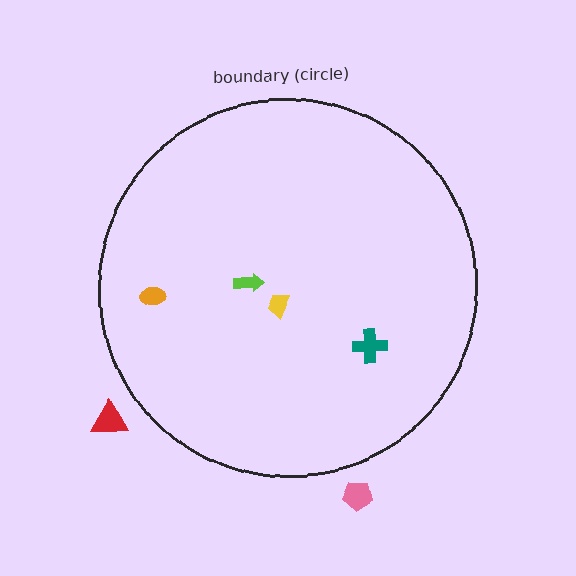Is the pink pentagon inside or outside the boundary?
Outside.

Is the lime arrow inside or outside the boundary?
Inside.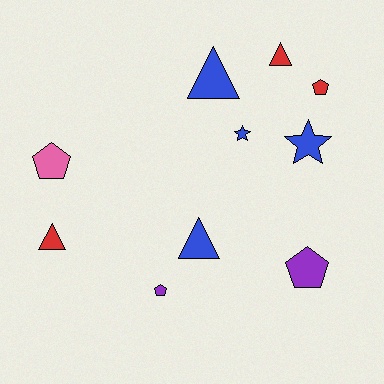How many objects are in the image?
There are 10 objects.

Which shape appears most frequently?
Triangle, with 4 objects.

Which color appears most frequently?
Blue, with 4 objects.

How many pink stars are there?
There are no pink stars.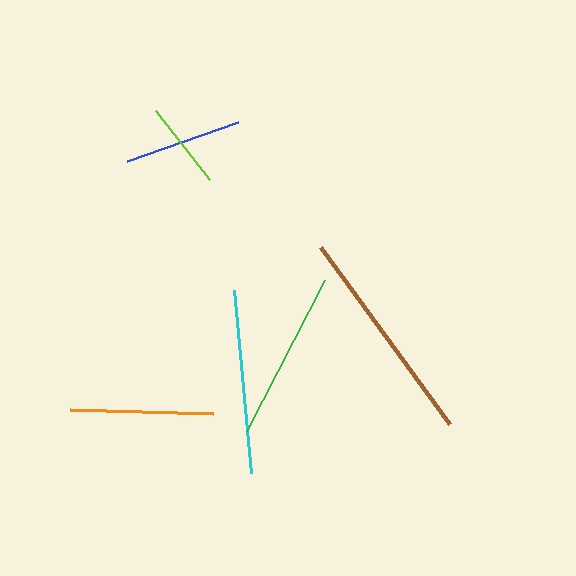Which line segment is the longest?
The brown line is the longest at approximately 219 pixels.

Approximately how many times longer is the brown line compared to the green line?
The brown line is approximately 1.3 times the length of the green line.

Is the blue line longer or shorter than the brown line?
The brown line is longer than the blue line.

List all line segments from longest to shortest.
From longest to shortest: brown, cyan, green, orange, blue, lime.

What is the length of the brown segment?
The brown segment is approximately 219 pixels long.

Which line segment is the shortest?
The lime line is the shortest at approximately 88 pixels.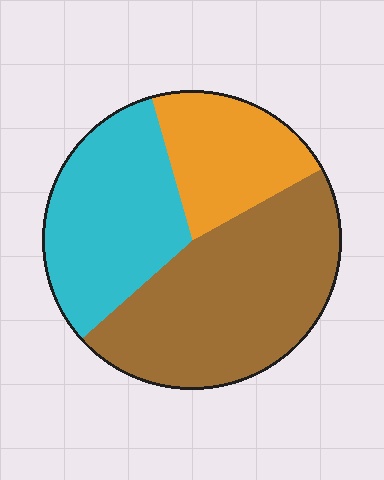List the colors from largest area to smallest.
From largest to smallest: brown, cyan, orange.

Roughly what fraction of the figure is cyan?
Cyan covers roughly 30% of the figure.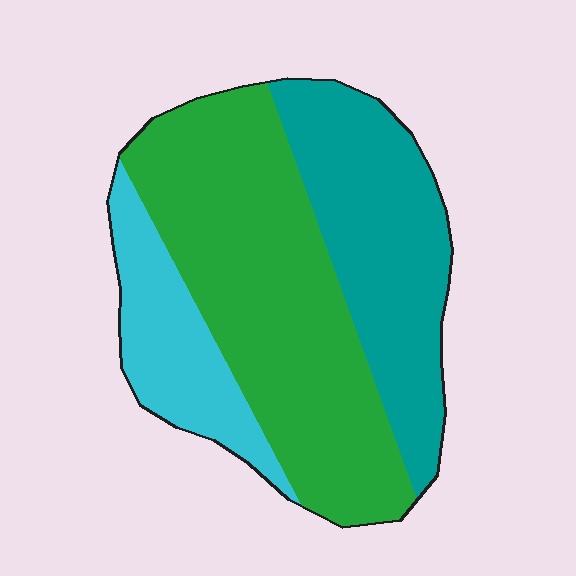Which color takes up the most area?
Green, at roughly 50%.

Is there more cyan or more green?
Green.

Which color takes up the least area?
Cyan, at roughly 20%.